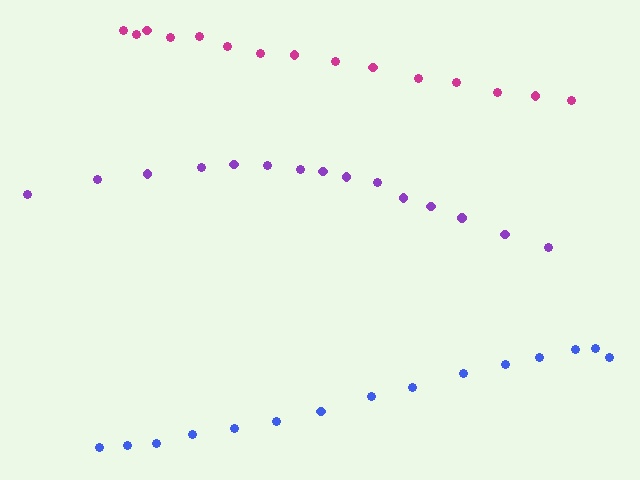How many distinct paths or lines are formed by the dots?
There are 3 distinct paths.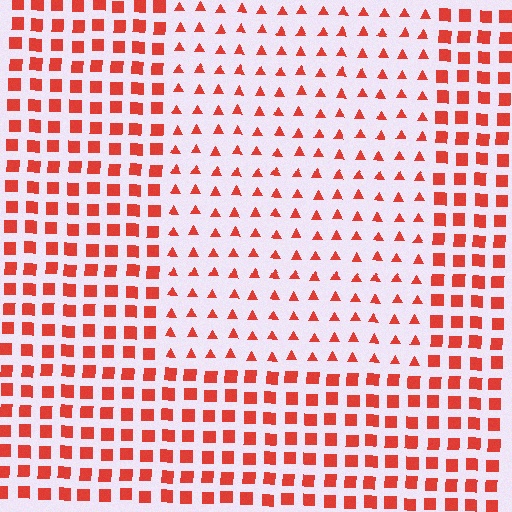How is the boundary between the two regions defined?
The boundary is defined by a change in element shape: triangles inside vs. squares outside. All elements share the same color and spacing.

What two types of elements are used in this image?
The image uses triangles inside the rectangle region and squares outside it.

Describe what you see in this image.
The image is filled with small red elements arranged in a uniform grid. A rectangle-shaped region contains triangles, while the surrounding area contains squares. The boundary is defined purely by the change in element shape.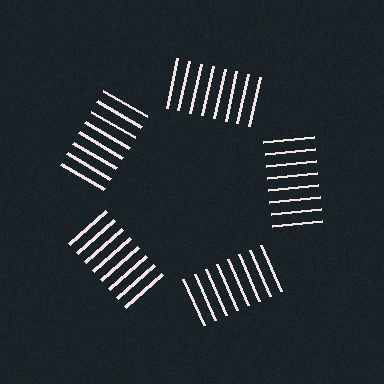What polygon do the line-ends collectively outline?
An illusory pentagon — the line segments terminate on its edges but no continuous stroke is drawn.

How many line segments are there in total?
40 — 8 along each of the 5 edges.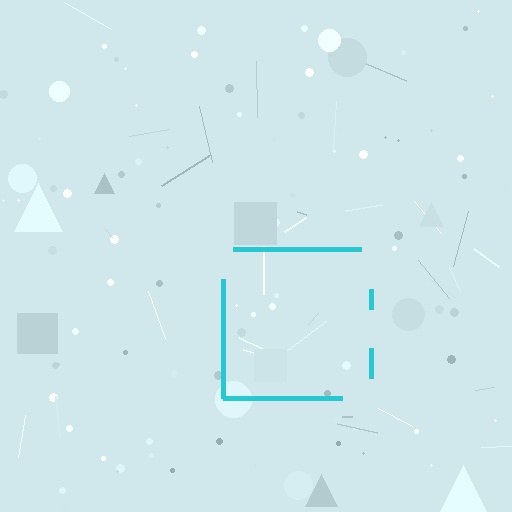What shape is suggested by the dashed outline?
The dashed outline suggests a square.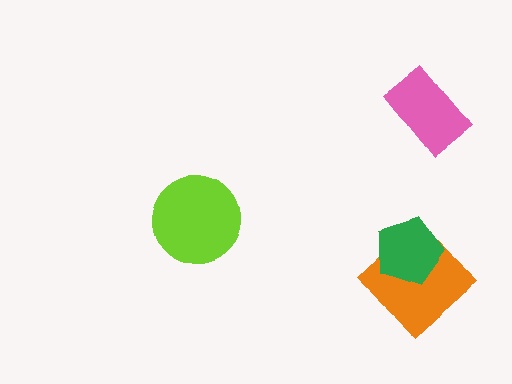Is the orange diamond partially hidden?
Yes, it is partially covered by another shape.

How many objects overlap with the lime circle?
0 objects overlap with the lime circle.